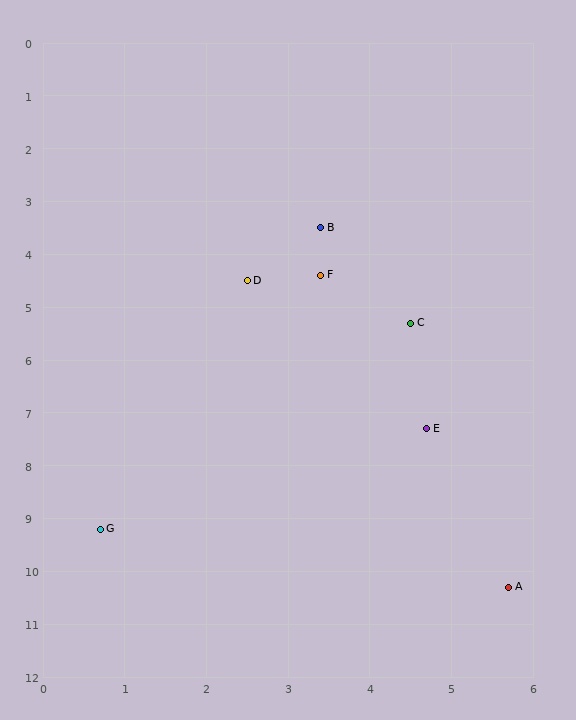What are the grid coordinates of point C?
Point C is at approximately (4.5, 5.3).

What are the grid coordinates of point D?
Point D is at approximately (2.5, 4.5).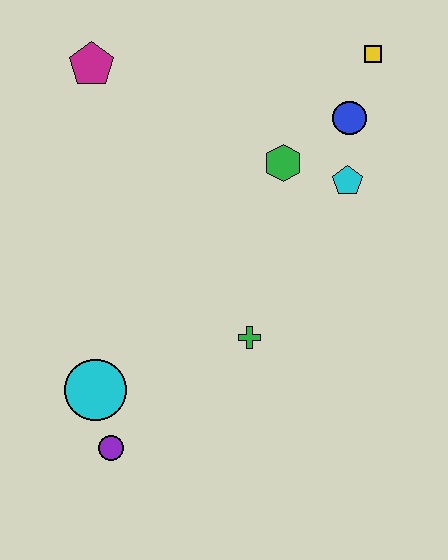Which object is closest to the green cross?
The cyan circle is closest to the green cross.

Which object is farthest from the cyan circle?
The yellow square is farthest from the cyan circle.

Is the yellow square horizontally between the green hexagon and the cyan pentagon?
No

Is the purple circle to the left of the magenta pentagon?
No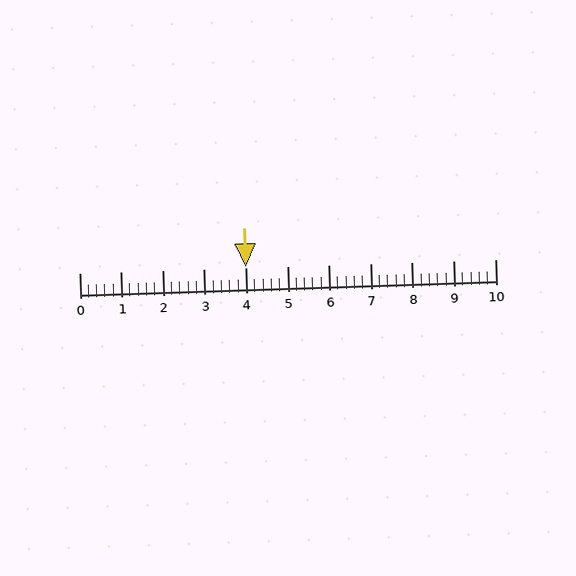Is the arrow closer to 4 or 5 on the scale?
The arrow is closer to 4.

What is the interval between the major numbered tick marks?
The major tick marks are spaced 1 units apart.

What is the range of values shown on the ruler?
The ruler shows values from 0 to 10.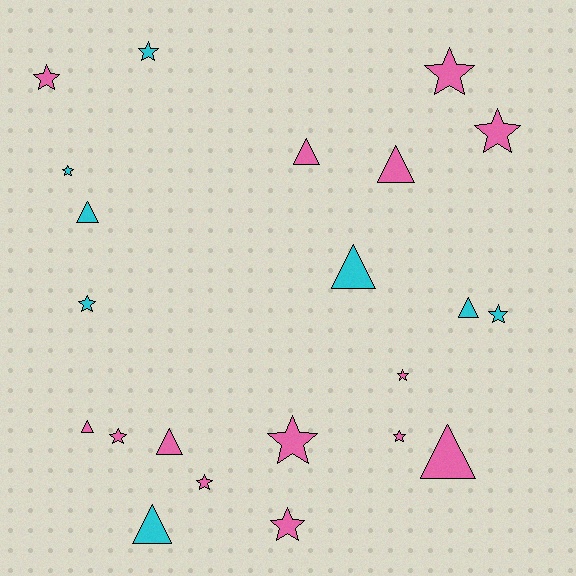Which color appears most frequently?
Pink, with 14 objects.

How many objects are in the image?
There are 22 objects.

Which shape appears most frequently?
Star, with 13 objects.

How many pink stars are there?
There are 9 pink stars.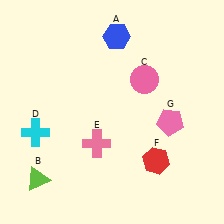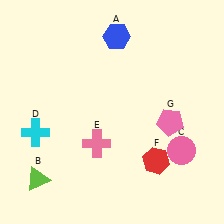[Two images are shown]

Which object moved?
The pink circle (C) moved down.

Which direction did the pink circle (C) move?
The pink circle (C) moved down.